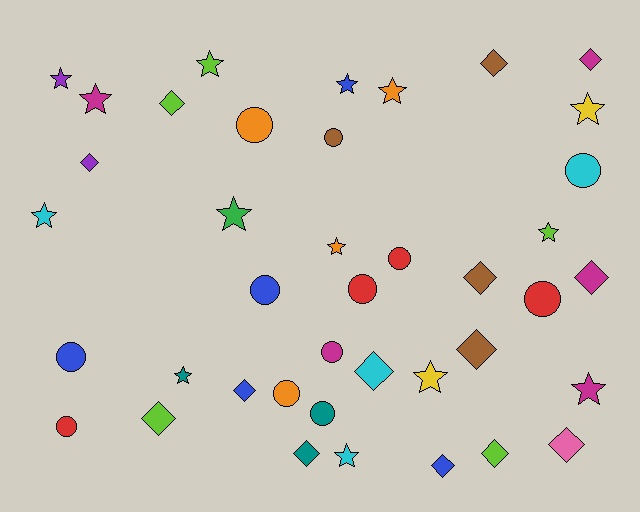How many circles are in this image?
There are 12 circles.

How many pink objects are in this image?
There is 1 pink object.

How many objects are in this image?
There are 40 objects.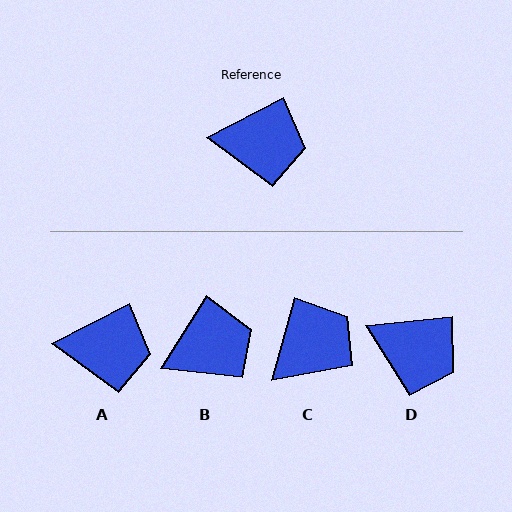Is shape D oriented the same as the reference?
No, it is off by about 22 degrees.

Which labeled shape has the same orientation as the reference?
A.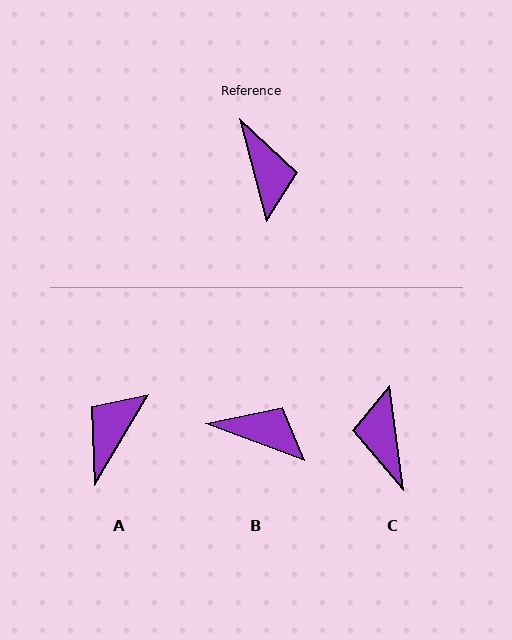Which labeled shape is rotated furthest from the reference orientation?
C, about 173 degrees away.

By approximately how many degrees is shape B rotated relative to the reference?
Approximately 55 degrees counter-clockwise.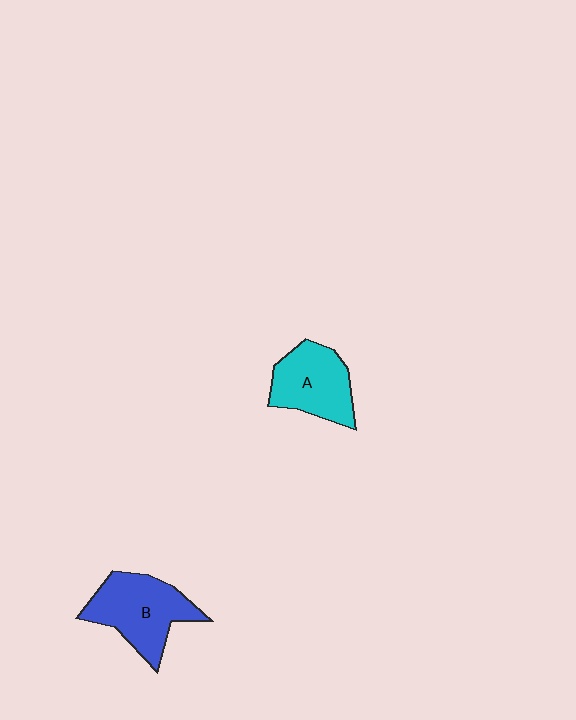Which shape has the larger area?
Shape B (blue).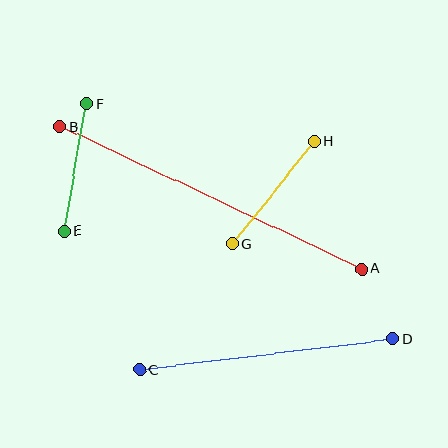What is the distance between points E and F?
The distance is approximately 129 pixels.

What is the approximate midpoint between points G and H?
The midpoint is at approximately (273, 193) pixels.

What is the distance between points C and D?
The distance is approximately 255 pixels.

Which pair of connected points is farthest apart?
Points A and B are farthest apart.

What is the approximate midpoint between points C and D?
The midpoint is at approximately (266, 354) pixels.